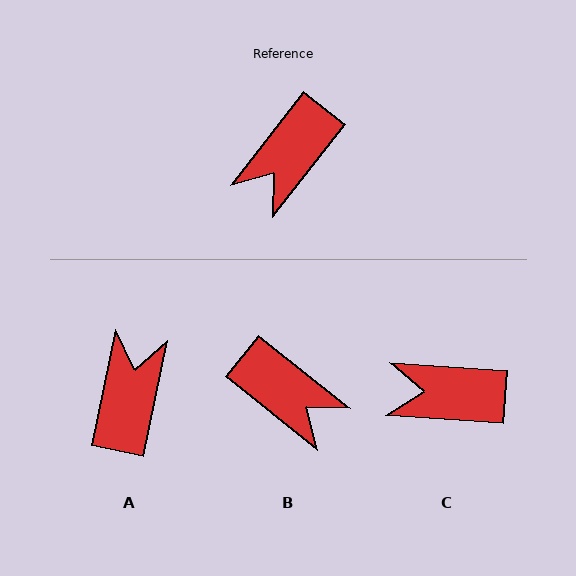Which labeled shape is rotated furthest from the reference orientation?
A, about 154 degrees away.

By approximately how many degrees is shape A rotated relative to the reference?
Approximately 154 degrees clockwise.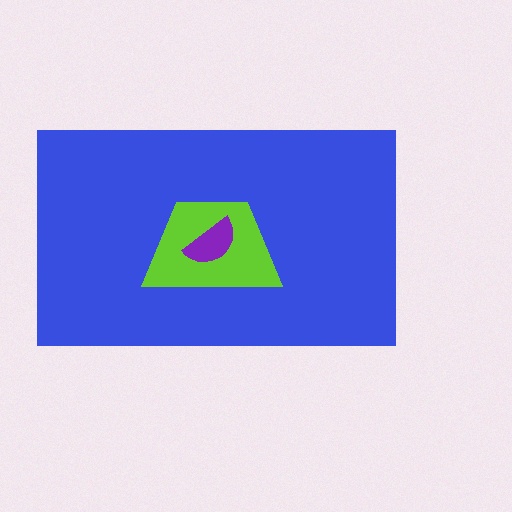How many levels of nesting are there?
3.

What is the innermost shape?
The purple semicircle.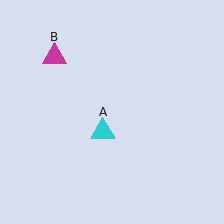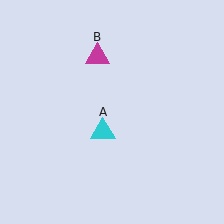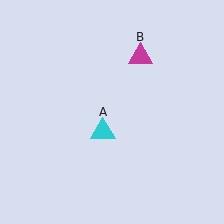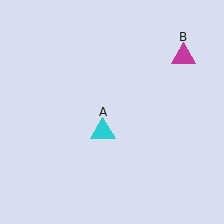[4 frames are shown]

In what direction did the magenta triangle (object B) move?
The magenta triangle (object B) moved right.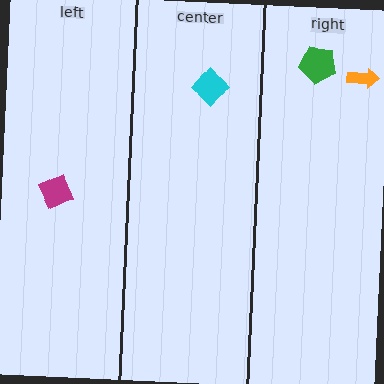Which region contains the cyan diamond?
The center region.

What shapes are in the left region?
The magenta diamond.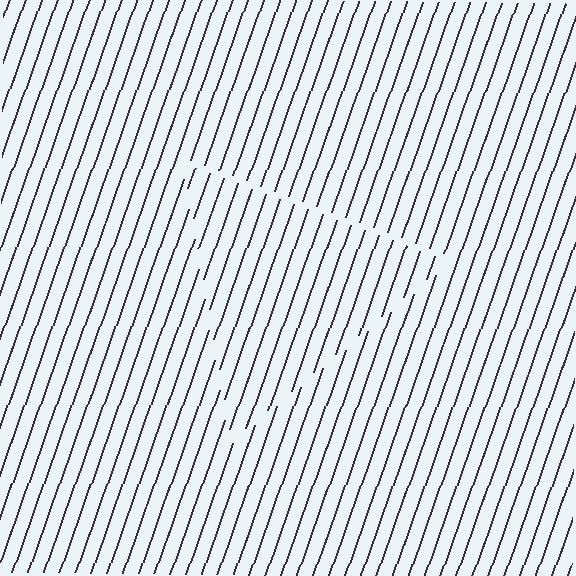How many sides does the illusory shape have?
3 sides — the line-ends trace a triangle.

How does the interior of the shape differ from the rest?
The interior of the shape contains the same grating, shifted by half a period — the contour is defined by the phase discontinuity where line-ends from the inner and outer gratings abut.